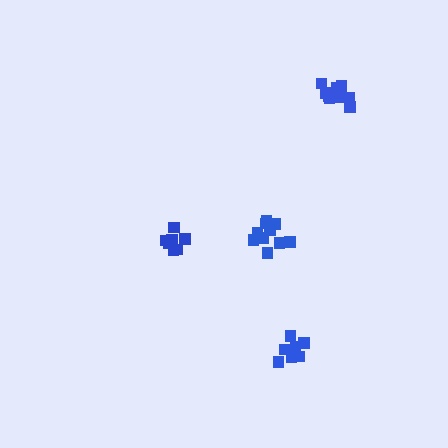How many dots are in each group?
Group 1: 11 dots, Group 2: 8 dots, Group 3: 7 dots, Group 4: 11 dots (37 total).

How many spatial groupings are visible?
There are 4 spatial groupings.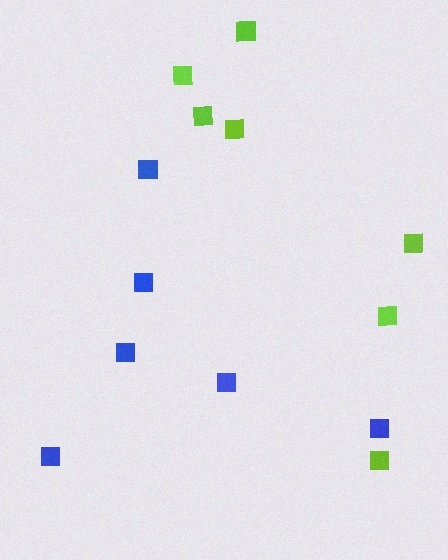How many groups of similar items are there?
There are 2 groups: one group of blue squares (6) and one group of lime squares (7).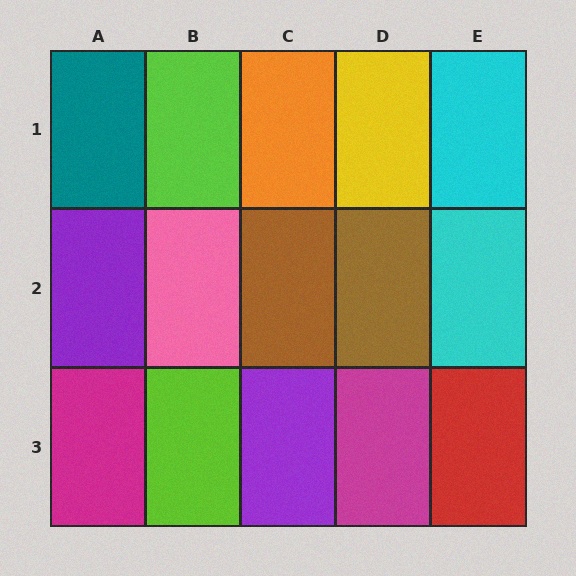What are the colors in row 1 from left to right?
Teal, lime, orange, yellow, cyan.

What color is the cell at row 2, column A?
Purple.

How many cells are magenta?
2 cells are magenta.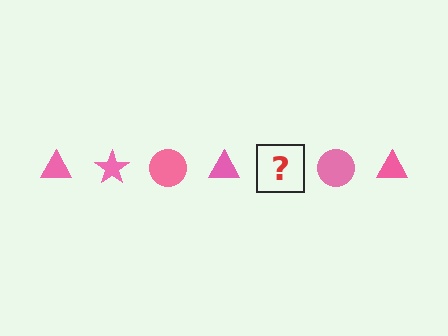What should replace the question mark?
The question mark should be replaced with a pink star.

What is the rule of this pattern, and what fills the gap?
The rule is that the pattern cycles through triangle, star, circle shapes in pink. The gap should be filled with a pink star.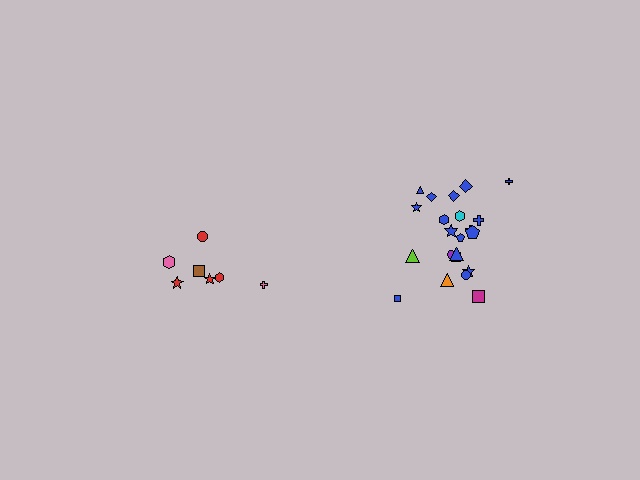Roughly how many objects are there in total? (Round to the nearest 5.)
Roughly 30 objects in total.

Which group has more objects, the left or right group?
The right group.